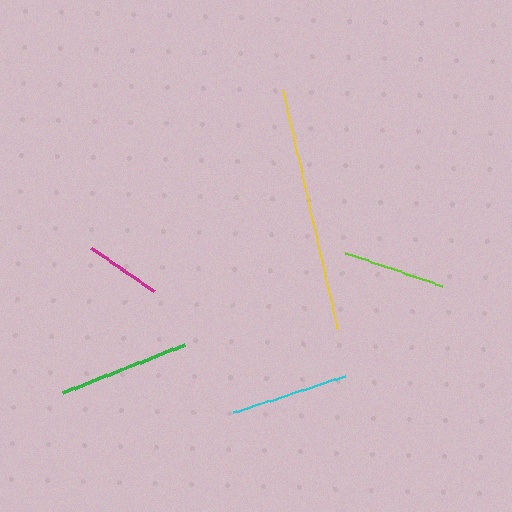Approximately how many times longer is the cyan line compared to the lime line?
The cyan line is approximately 1.1 times the length of the lime line.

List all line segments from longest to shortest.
From longest to shortest: yellow, green, cyan, lime, magenta.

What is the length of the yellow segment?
The yellow segment is approximately 246 pixels long.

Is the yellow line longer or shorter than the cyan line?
The yellow line is longer than the cyan line.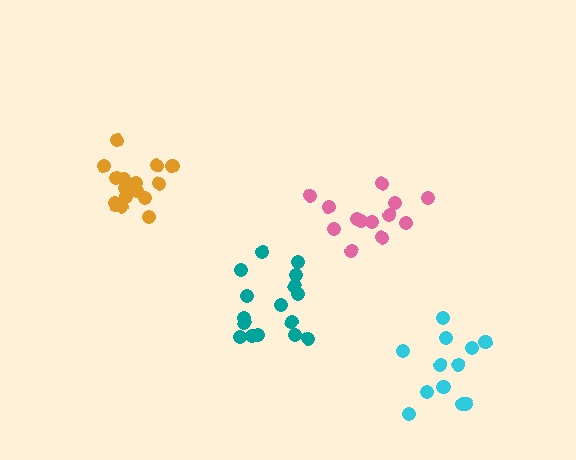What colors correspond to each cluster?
The clusters are colored: pink, teal, cyan, orange.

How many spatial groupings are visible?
There are 4 spatial groupings.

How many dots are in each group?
Group 1: 13 dots, Group 2: 16 dots, Group 3: 12 dots, Group 4: 16 dots (57 total).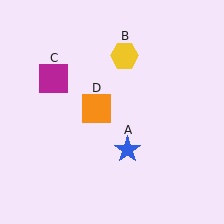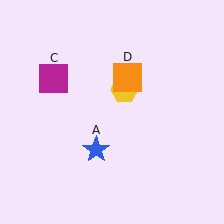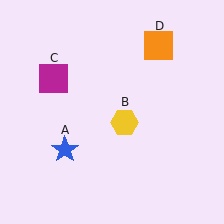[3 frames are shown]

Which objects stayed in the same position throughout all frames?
Magenta square (object C) remained stationary.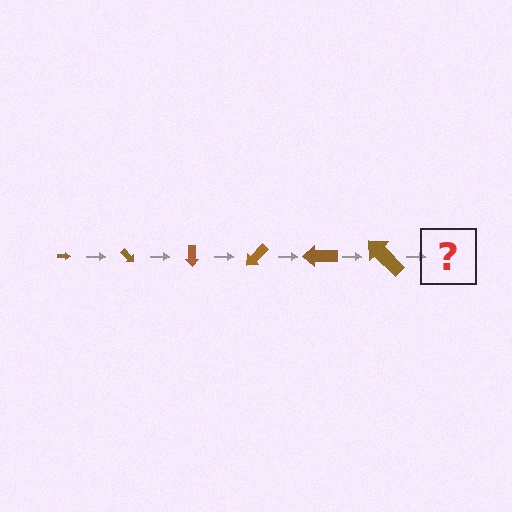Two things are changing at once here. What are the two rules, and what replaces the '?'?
The two rules are that the arrow grows larger each step and it rotates 45 degrees each step. The '?' should be an arrow, larger than the previous one and rotated 270 degrees from the start.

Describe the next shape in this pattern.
It should be an arrow, larger than the previous one and rotated 270 degrees from the start.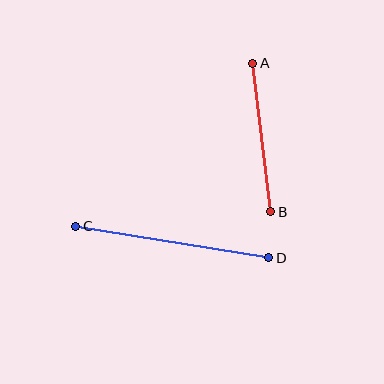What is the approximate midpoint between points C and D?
The midpoint is at approximately (172, 242) pixels.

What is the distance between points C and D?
The distance is approximately 195 pixels.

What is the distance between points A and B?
The distance is approximately 150 pixels.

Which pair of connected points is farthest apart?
Points C and D are farthest apart.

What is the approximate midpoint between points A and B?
The midpoint is at approximately (262, 138) pixels.